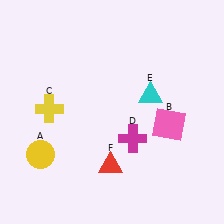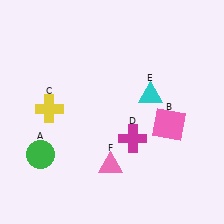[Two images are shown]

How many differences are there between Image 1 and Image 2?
There are 2 differences between the two images.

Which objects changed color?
A changed from yellow to green. F changed from red to pink.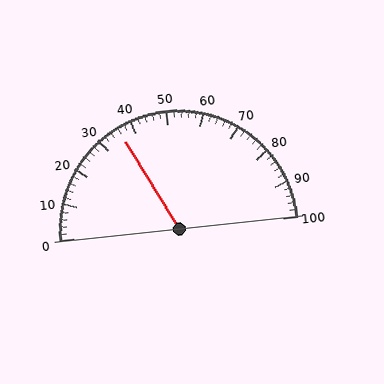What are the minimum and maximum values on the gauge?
The gauge ranges from 0 to 100.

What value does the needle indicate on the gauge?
The needle indicates approximately 36.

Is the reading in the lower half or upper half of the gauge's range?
The reading is in the lower half of the range (0 to 100).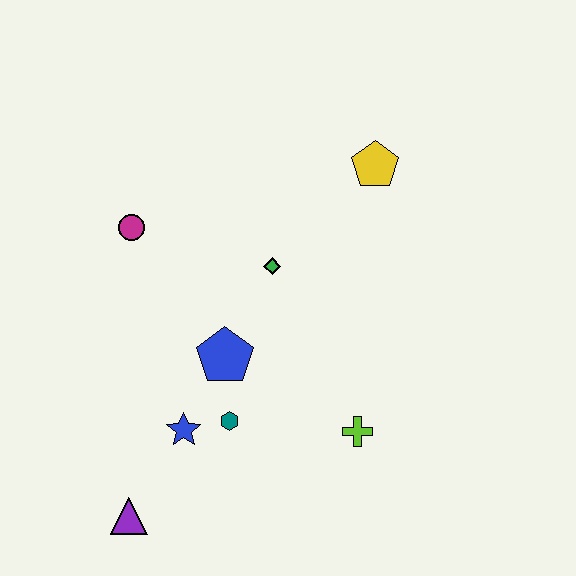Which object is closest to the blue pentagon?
The teal hexagon is closest to the blue pentagon.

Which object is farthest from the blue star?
The yellow pentagon is farthest from the blue star.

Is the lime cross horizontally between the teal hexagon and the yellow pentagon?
Yes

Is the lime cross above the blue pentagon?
No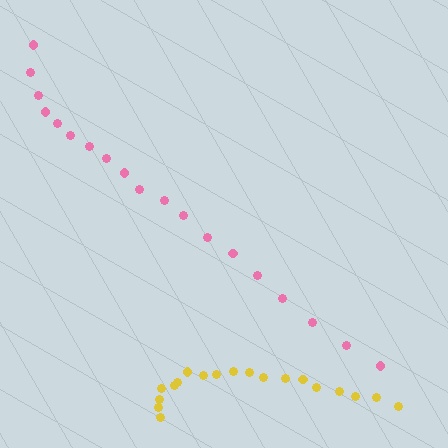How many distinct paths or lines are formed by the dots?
There are 2 distinct paths.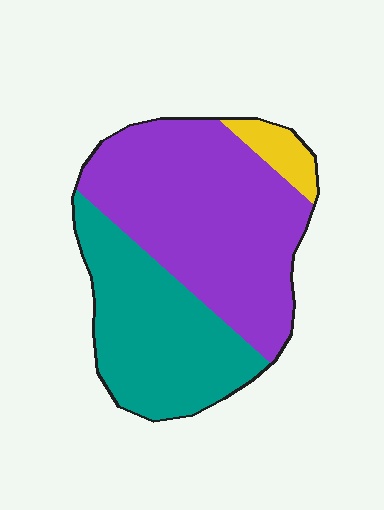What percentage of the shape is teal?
Teal covers 38% of the shape.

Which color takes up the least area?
Yellow, at roughly 5%.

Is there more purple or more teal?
Purple.